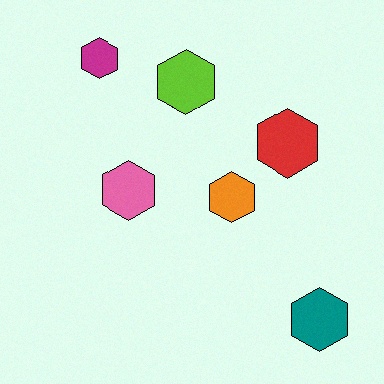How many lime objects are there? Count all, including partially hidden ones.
There is 1 lime object.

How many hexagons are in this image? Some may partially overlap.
There are 6 hexagons.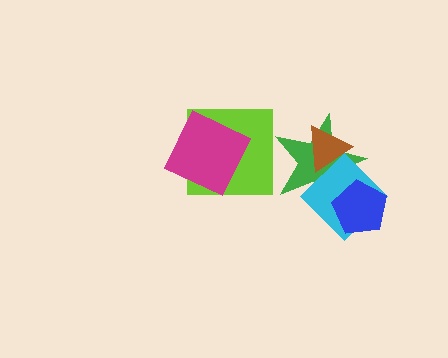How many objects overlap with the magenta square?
1 object overlaps with the magenta square.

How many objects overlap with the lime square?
1 object overlaps with the lime square.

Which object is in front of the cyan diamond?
The blue pentagon is in front of the cyan diamond.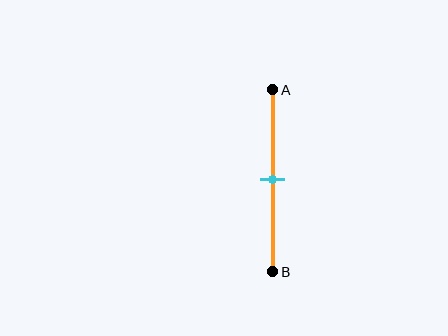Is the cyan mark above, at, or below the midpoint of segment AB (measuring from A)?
The cyan mark is approximately at the midpoint of segment AB.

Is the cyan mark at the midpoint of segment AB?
Yes, the mark is approximately at the midpoint.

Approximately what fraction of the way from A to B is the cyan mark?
The cyan mark is approximately 50% of the way from A to B.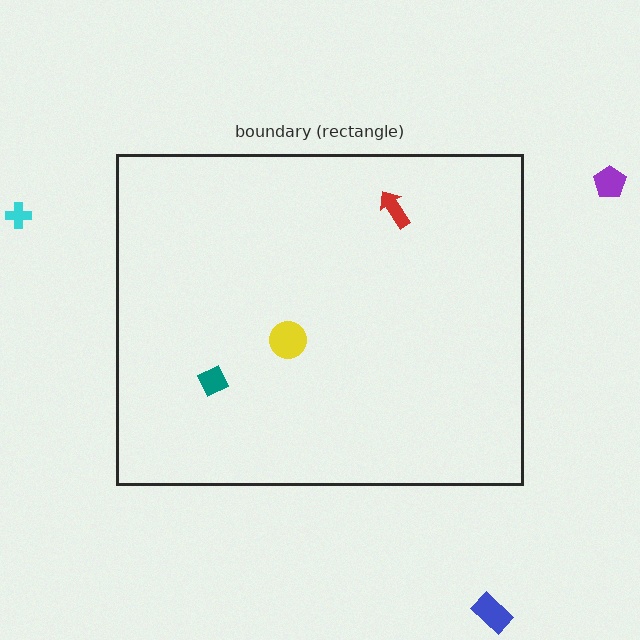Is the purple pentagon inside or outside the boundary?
Outside.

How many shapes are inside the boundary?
3 inside, 3 outside.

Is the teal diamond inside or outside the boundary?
Inside.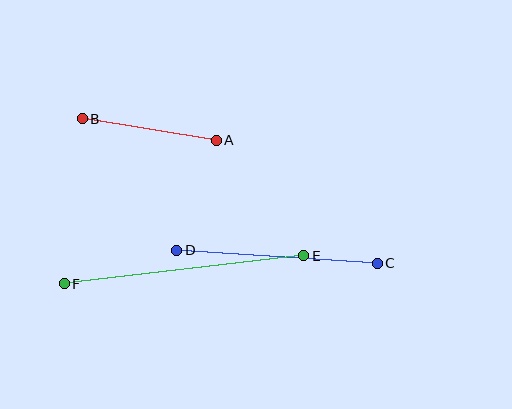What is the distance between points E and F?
The distance is approximately 241 pixels.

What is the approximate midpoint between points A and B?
The midpoint is at approximately (149, 130) pixels.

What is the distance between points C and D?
The distance is approximately 201 pixels.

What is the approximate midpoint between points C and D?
The midpoint is at approximately (277, 257) pixels.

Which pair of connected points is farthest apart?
Points E and F are farthest apart.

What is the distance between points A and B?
The distance is approximately 136 pixels.